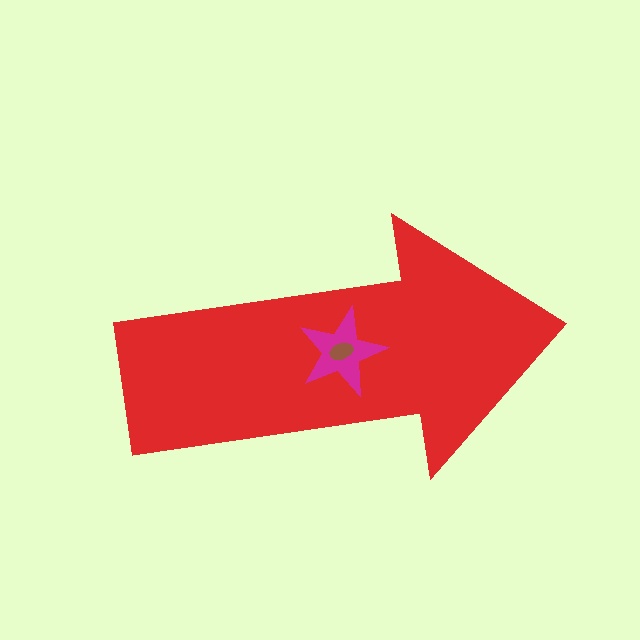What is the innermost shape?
The brown ellipse.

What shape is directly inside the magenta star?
The brown ellipse.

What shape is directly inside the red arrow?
The magenta star.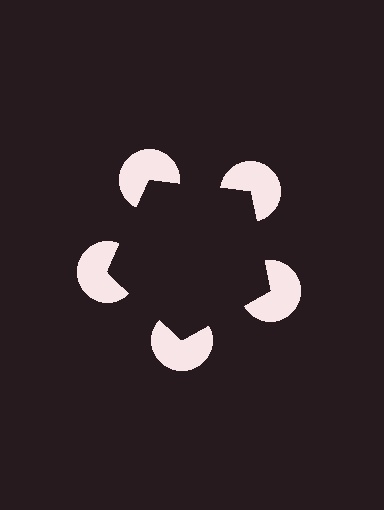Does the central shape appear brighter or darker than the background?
It typically appears slightly darker than the background, even though no actual brightness change is drawn.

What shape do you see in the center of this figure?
An illusory pentagon — its edges are inferred from the aligned wedge cuts in the pac-man discs, not physically drawn.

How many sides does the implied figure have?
5 sides.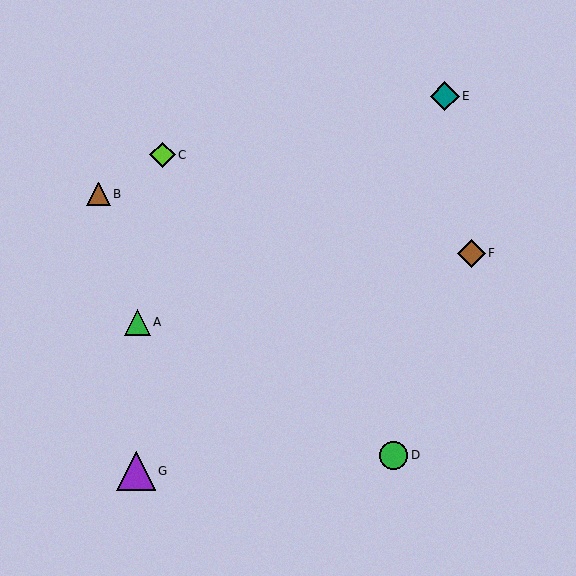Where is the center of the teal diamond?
The center of the teal diamond is at (445, 96).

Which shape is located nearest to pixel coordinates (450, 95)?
The teal diamond (labeled E) at (445, 96) is nearest to that location.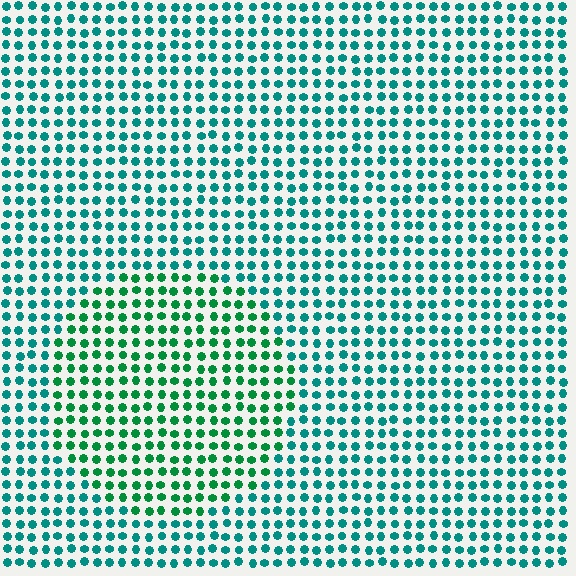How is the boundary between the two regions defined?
The boundary is defined purely by a slight shift in hue (about 31 degrees). Spacing, size, and orientation are identical on both sides.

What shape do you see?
I see a circle.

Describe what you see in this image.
The image is filled with small teal elements in a uniform arrangement. A circle-shaped region is visible where the elements are tinted to a slightly different hue, forming a subtle color boundary.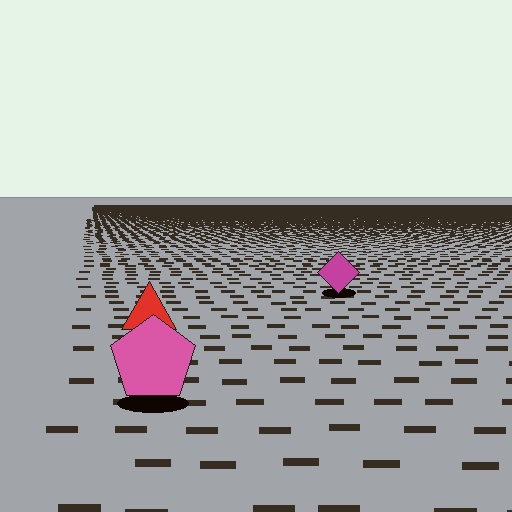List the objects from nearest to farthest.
From nearest to farthest: the pink pentagon, the red triangle, the magenta diamond.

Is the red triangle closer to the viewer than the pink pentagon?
No. The pink pentagon is closer — you can tell from the texture gradient: the ground texture is coarser near it.